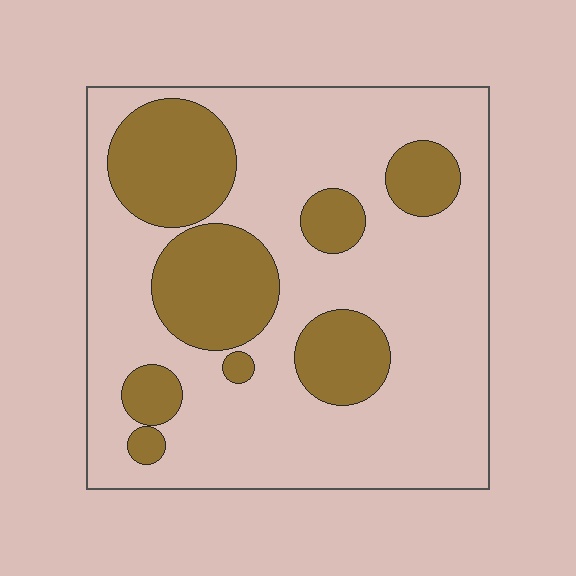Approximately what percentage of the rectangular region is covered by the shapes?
Approximately 30%.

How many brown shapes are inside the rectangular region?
8.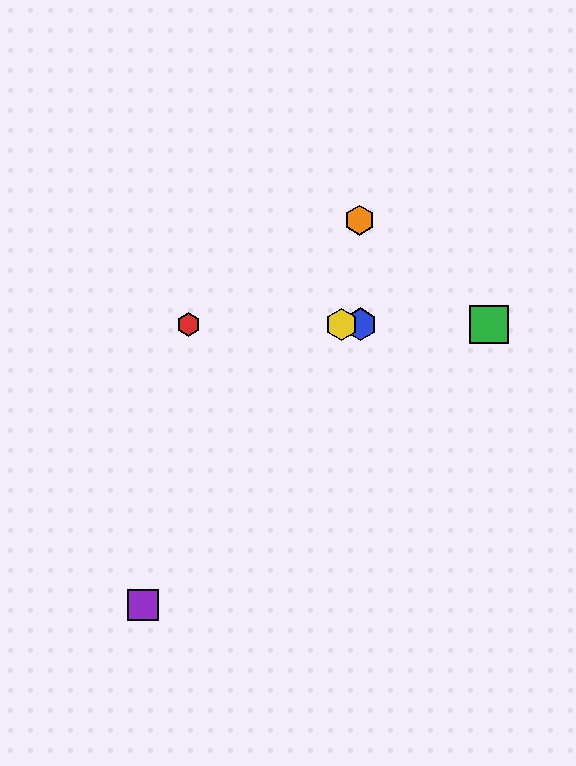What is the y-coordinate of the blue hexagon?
The blue hexagon is at y≈324.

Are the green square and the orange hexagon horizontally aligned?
No, the green square is at y≈324 and the orange hexagon is at y≈220.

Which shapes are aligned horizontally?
The red hexagon, the blue hexagon, the green square, the yellow hexagon are aligned horizontally.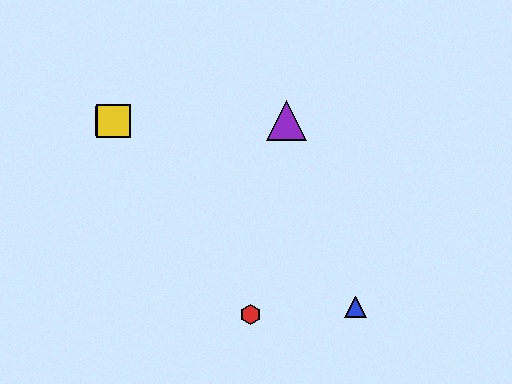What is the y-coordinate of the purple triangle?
The purple triangle is at y≈121.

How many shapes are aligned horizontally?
3 shapes (the green square, the yellow square, the purple triangle) are aligned horizontally.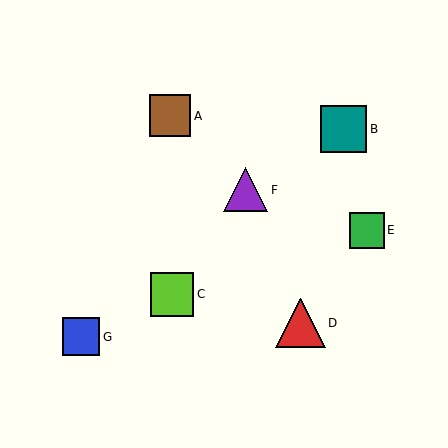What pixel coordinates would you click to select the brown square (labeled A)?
Click at (170, 116) to select the brown square A.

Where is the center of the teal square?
The center of the teal square is at (343, 129).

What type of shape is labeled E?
Shape E is a green square.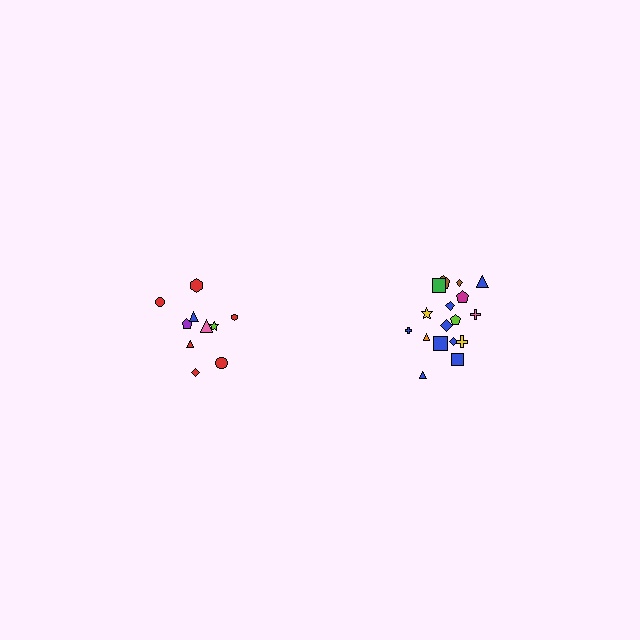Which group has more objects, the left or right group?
The right group.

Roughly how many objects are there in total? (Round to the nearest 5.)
Roughly 30 objects in total.